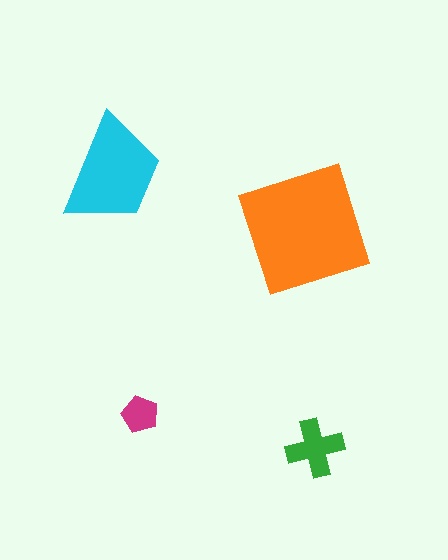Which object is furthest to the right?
The green cross is rightmost.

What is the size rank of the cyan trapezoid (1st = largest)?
2nd.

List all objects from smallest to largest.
The magenta pentagon, the green cross, the cyan trapezoid, the orange square.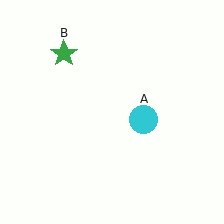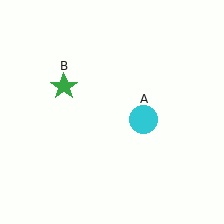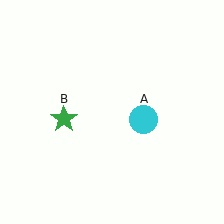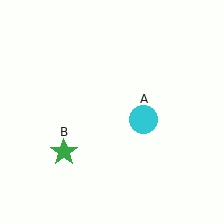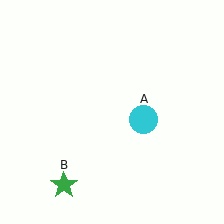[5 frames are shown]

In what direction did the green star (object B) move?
The green star (object B) moved down.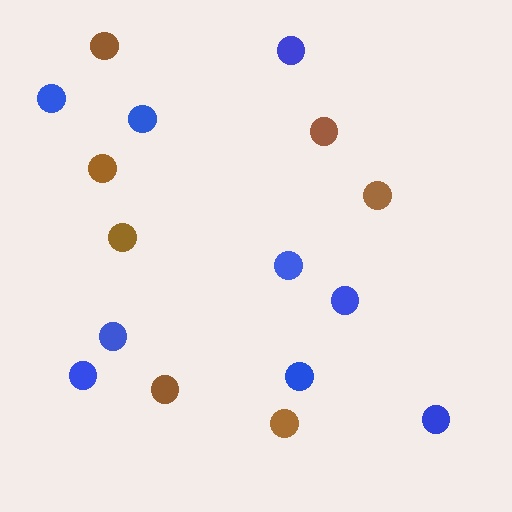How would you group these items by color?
There are 2 groups: one group of brown circles (7) and one group of blue circles (9).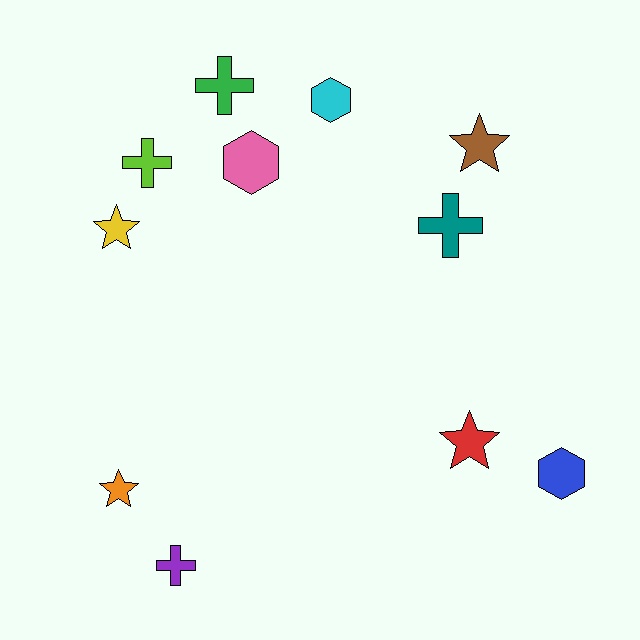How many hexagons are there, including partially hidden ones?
There are 3 hexagons.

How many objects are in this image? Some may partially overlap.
There are 11 objects.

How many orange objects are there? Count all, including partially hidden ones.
There is 1 orange object.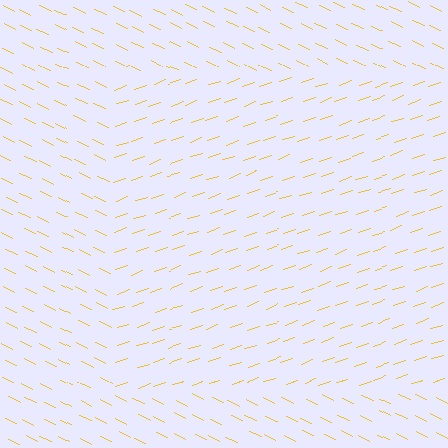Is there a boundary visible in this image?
Yes, there is a texture boundary formed by a change in line orientation.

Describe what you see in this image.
The image is filled with small yellow line segments. A rectangle region in the image has lines oriented differently from the surrounding lines, creating a visible texture boundary.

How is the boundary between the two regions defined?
The boundary is defined purely by a change in line orientation (approximately 45 degrees difference). All lines are the same color and thickness.